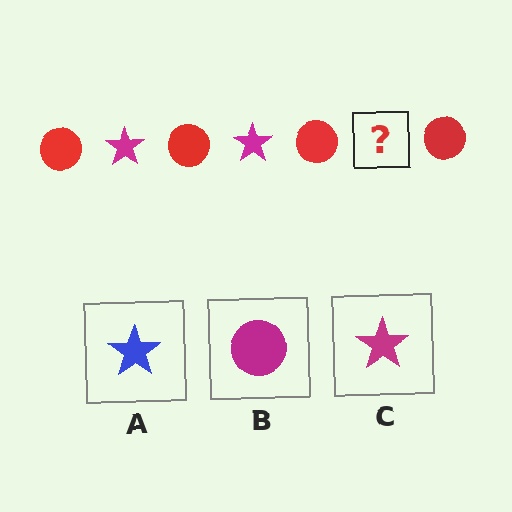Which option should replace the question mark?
Option C.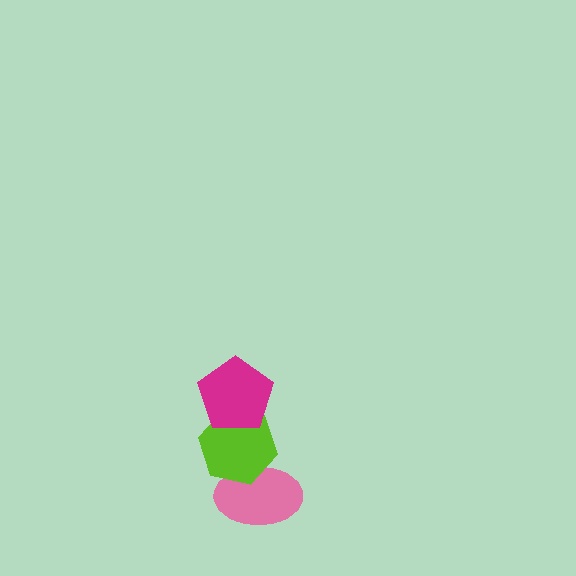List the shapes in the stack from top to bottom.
From top to bottom: the magenta pentagon, the lime hexagon, the pink ellipse.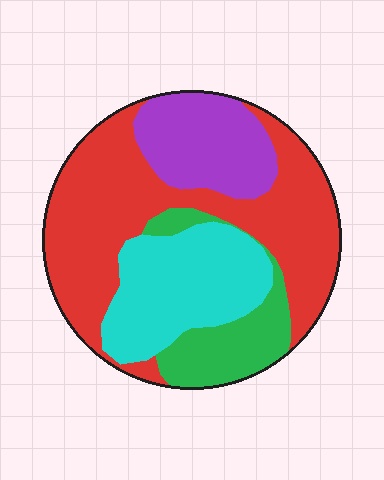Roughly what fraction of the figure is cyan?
Cyan covers 23% of the figure.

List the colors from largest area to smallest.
From largest to smallest: red, cyan, purple, green.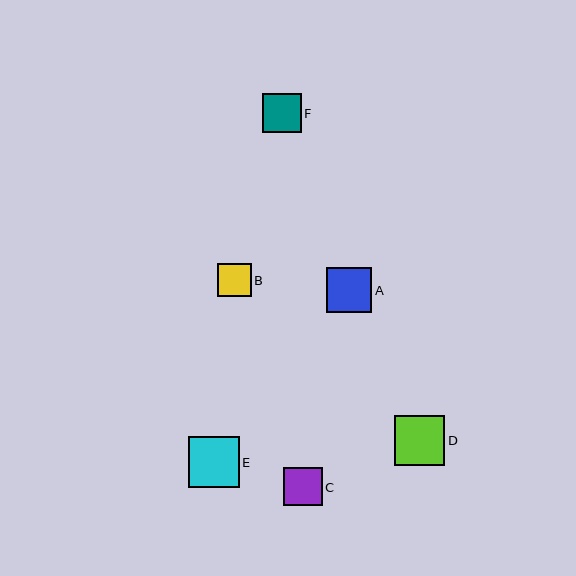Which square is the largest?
Square E is the largest with a size of approximately 50 pixels.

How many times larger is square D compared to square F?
Square D is approximately 1.3 times the size of square F.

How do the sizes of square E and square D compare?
Square E and square D are approximately the same size.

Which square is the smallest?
Square B is the smallest with a size of approximately 33 pixels.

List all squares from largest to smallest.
From largest to smallest: E, D, A, C, F, B.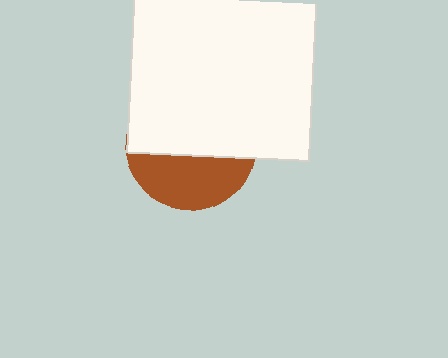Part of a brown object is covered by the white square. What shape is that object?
It is a circle.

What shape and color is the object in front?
The object in front is a white square.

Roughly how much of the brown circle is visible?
A small part of it is visible (roughly 40%).